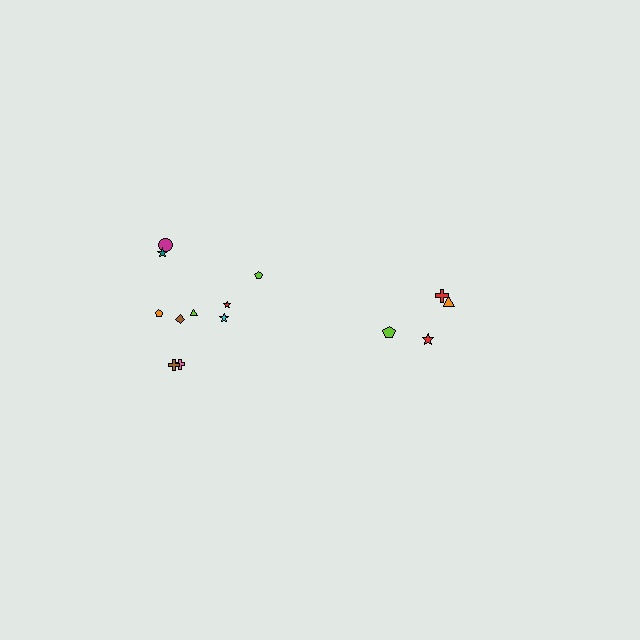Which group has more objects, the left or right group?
The left group.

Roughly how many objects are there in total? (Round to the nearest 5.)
Roughly 15 objects in total.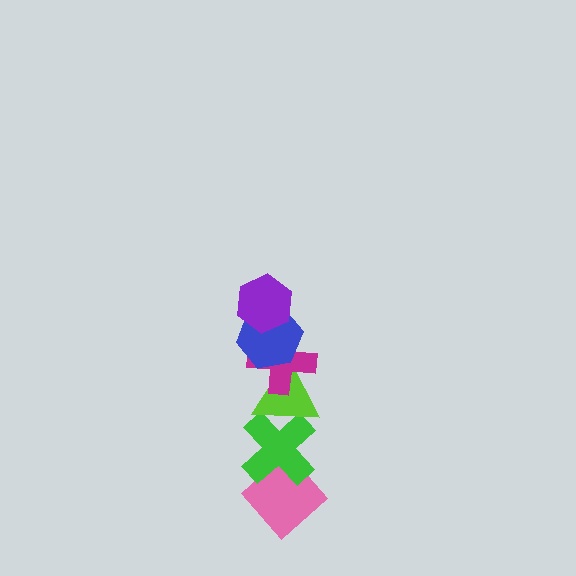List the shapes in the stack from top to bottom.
From top to bottom: the purple hexagon, the blue hexagon, the magenta cross, the lime triangle, the green cross, the pink diamond.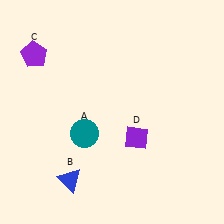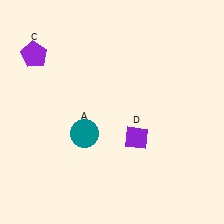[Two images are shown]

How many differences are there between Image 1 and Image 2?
There is 1 difference between the two images.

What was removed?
The blue triangle (B) was removed in Image 2.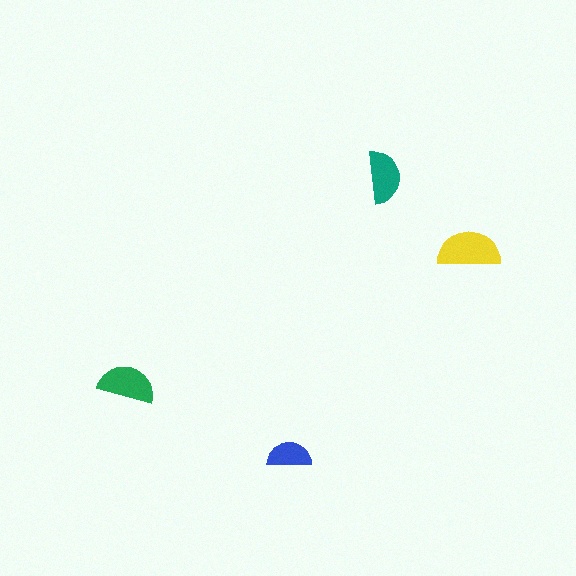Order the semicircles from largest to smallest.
the yellow one, the green one, the teal one, the blue one.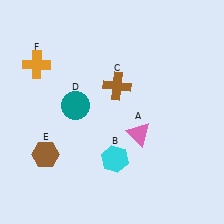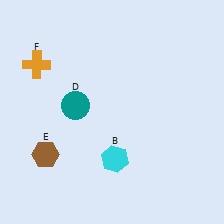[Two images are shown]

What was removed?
The pink triangle (A), the brown cross (C) were removed in Image 2.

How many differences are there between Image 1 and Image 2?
There are 2 differences between the two images.